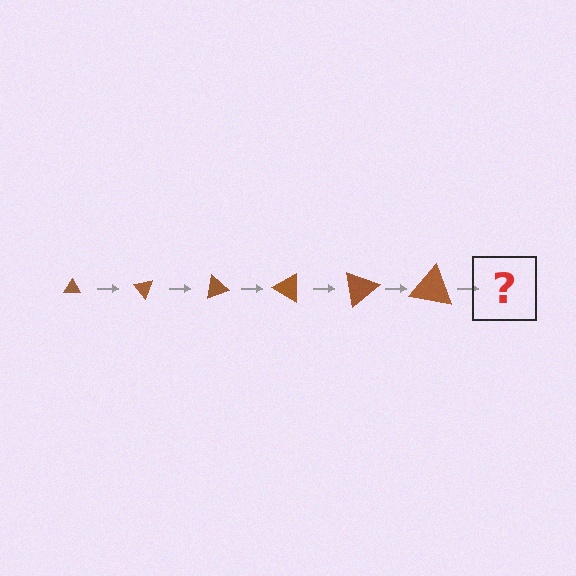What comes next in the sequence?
The next element should be a triangle, larger than the previous one and rotated 300 degrees from the start.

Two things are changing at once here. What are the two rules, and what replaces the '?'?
The two rules are that the triangle grows larger each step and it rotates 50 degrees each step. The '?' should be a triangle, larger than the previous one and rotated 300 degrees from the start.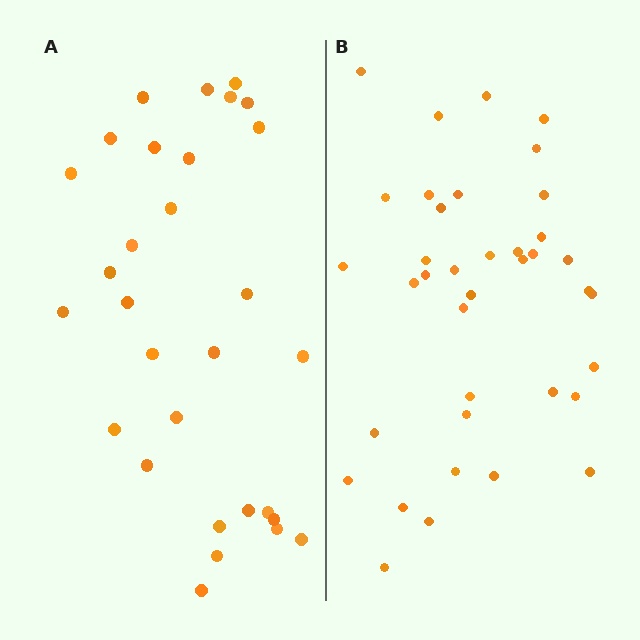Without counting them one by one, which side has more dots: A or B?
Region B (the right region) has more dots.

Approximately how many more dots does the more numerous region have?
Region B has roughly 8 or so more dots than region A.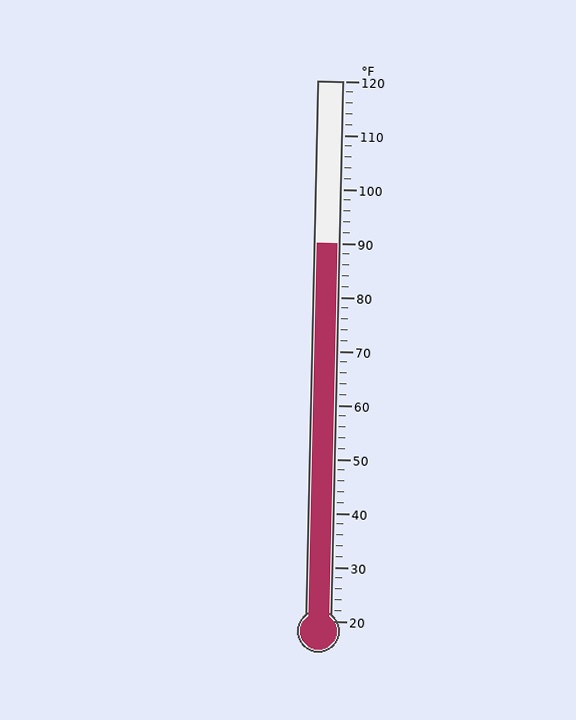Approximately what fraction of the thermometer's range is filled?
The thermometer is filled to approximately 70% of its range.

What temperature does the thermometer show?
The thermometer shows approximately 90°F.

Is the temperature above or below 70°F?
The temperature is above 70°F.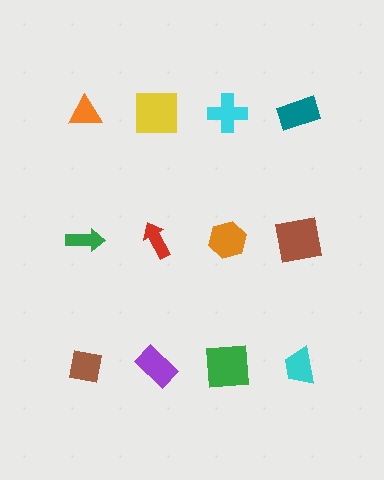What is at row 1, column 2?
A yellow square.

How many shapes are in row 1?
4 shapes.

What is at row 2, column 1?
A green arrow.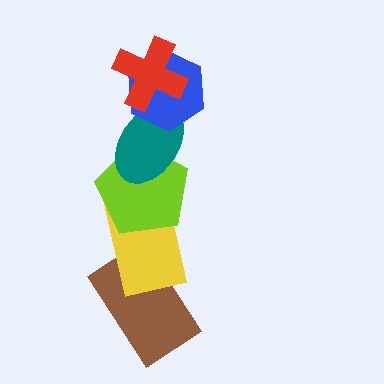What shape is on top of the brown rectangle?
The yellow rectangle is on top of the brown rectangle.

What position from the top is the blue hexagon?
The blue hexagon is 2nd from the top.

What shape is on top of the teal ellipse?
The blue hexagon is on top of the teal ellipse.